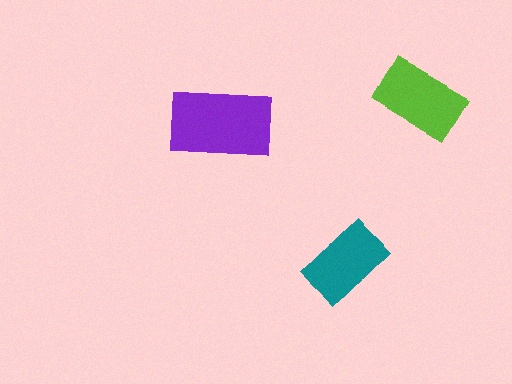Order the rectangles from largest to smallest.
the purple one, the lime one, the teal one.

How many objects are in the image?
There are 3 objects in the image.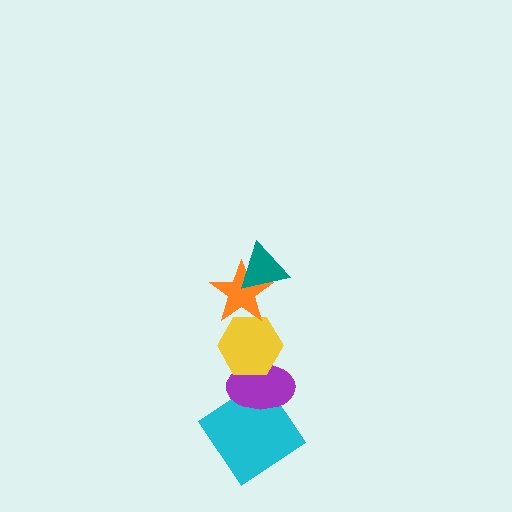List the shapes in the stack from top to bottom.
From top to bottom: the teal triangle, the orange star, the yellow hexagon, the purple ellipse, the cyan diamond.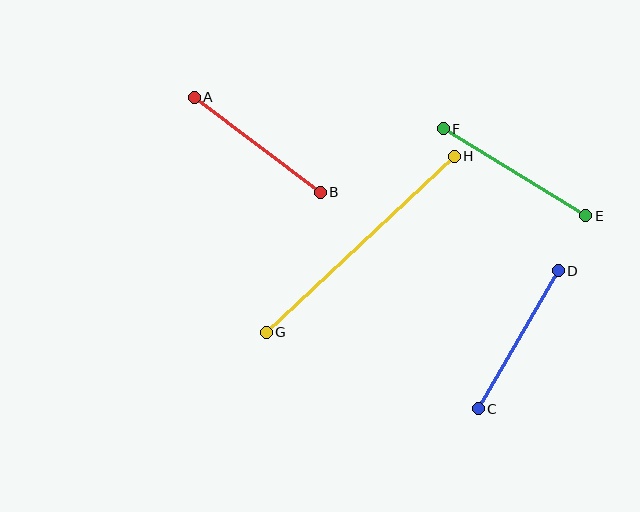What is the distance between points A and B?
The distance is approximately 158 pixels.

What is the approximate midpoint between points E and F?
The midpoint is at approximately (515, 172) pixels.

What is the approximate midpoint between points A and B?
The midpoint is at approximately (257, 145) pixels.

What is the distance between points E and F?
The distance is approximately 167 pixels.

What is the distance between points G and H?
The distance is approximately 257 pixels.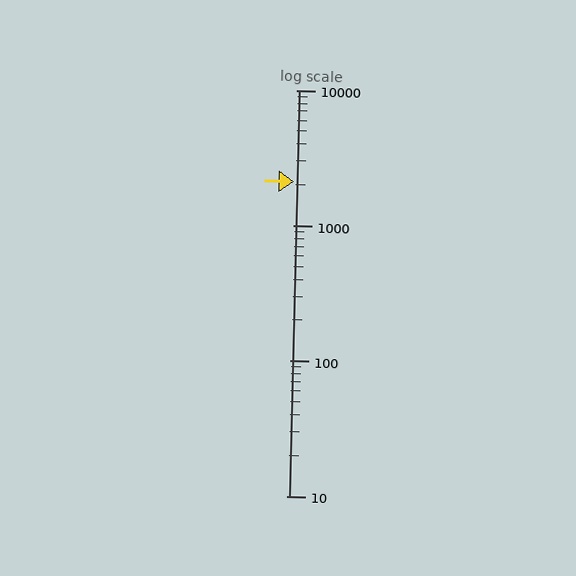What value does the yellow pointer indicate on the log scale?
The pointer indicates approximately 2100.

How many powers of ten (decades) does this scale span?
The scale spans 3 decades, from 10 to 10000.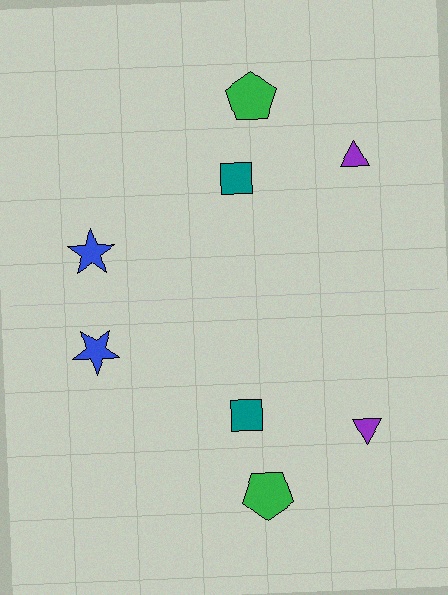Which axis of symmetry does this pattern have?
The pattern has a horizontal axis of symmetry running through the center of the image.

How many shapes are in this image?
There are 8 shapes in this image.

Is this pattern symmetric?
Yes, this pattern has bilateral (reflection) symmetry.